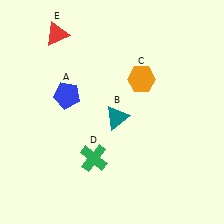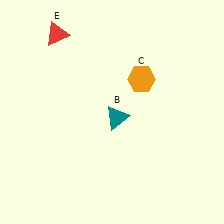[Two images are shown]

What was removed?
The blue pentagon (A), the green cross (D) were removed in Image 2.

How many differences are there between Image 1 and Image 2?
There are 2 differences between the two images.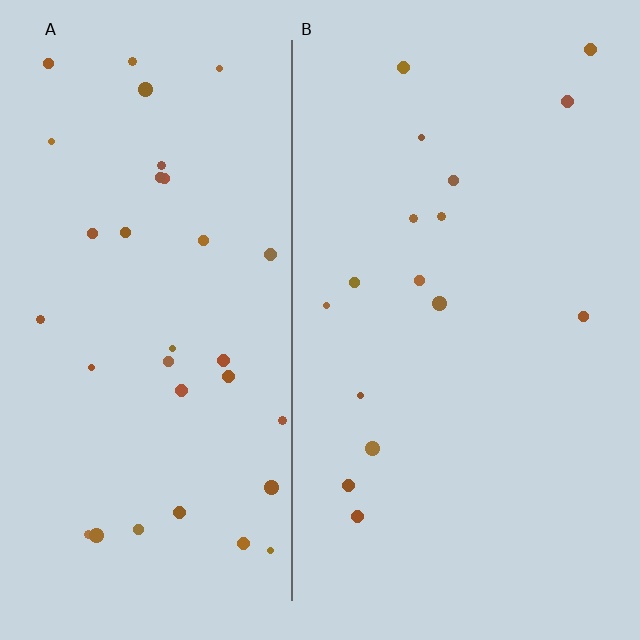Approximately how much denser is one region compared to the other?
Approximately 2.1× — region A over region B.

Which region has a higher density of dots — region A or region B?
A (the left).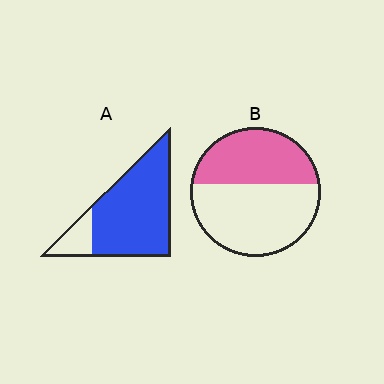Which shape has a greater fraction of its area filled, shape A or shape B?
Shape A.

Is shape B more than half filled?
No.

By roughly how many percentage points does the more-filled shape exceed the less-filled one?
By roughly 40 percentage points (A over B).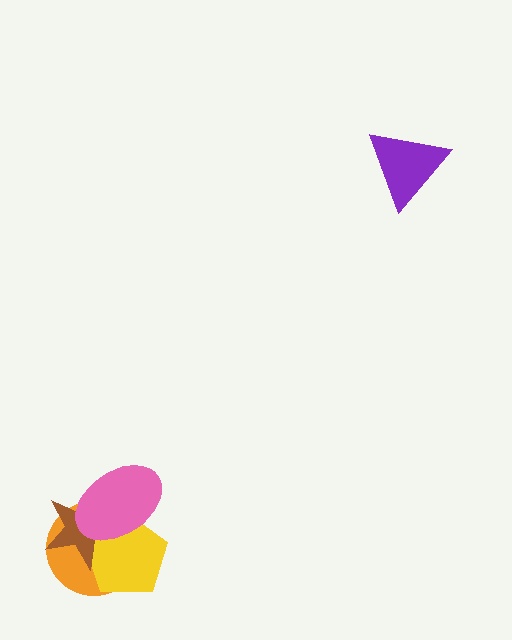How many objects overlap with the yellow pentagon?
3 objects overlap with the yellow pentagon.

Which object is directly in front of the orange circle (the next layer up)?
The yellow pentagon is directly in front of the orange circle.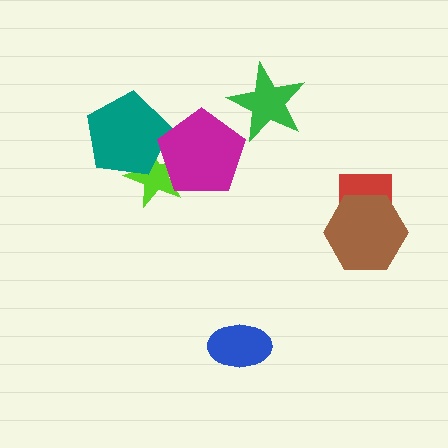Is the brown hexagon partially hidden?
No, no other shape covers it.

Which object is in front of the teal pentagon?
The magenta pentagon is in front of the teal pentagon.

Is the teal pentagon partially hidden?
Yes, it is partially covered by another shape.